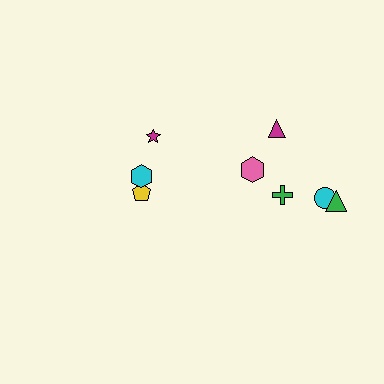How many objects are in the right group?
There are 5 objects.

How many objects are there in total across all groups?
There are 8 objects.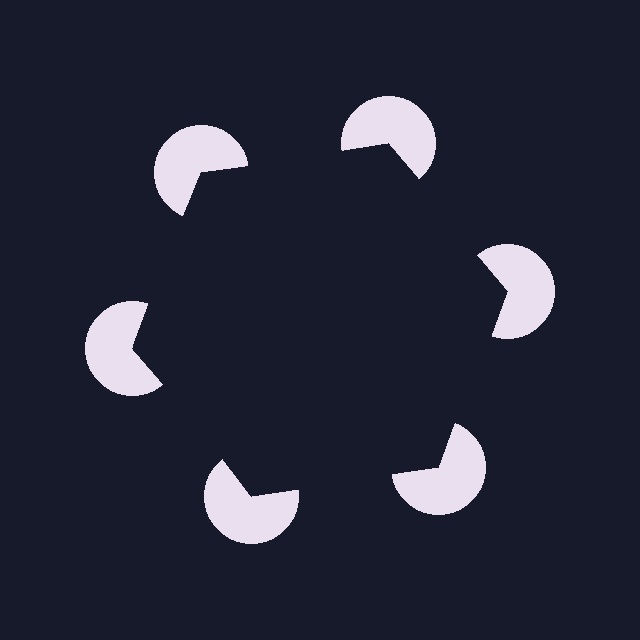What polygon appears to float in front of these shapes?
An illusory hexagon — its edges are inferred from the aligned wedge cuts in the pac-man discs, not physically drawn.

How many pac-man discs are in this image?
There are 6 — one at each vertex of the illusory hexagon.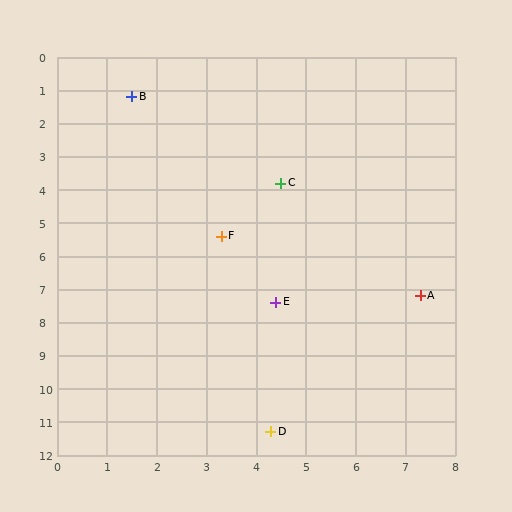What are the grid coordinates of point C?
Point C is at approximately (4.5, 3.8).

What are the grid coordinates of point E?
Point E is at approximately (4.4, 7.4).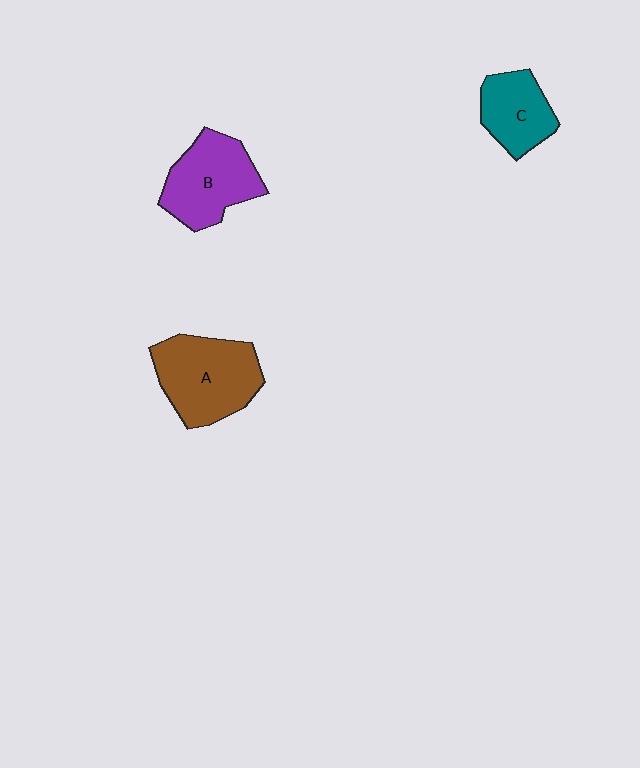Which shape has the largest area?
Shape A (brown).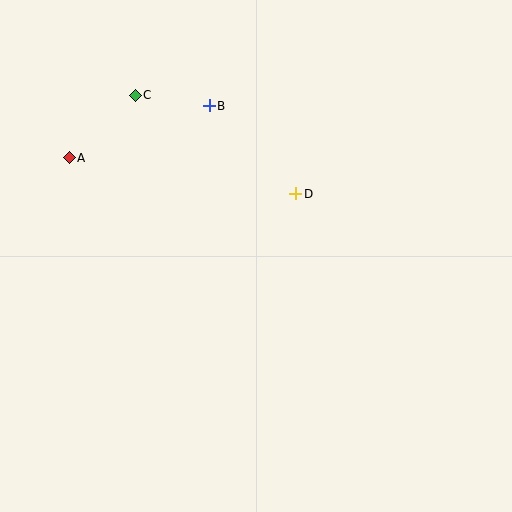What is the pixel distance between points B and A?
The distance between B and A is 149 pixels.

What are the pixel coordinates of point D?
Point D is at (296, 194).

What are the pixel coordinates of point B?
Point B is at (209, 106).